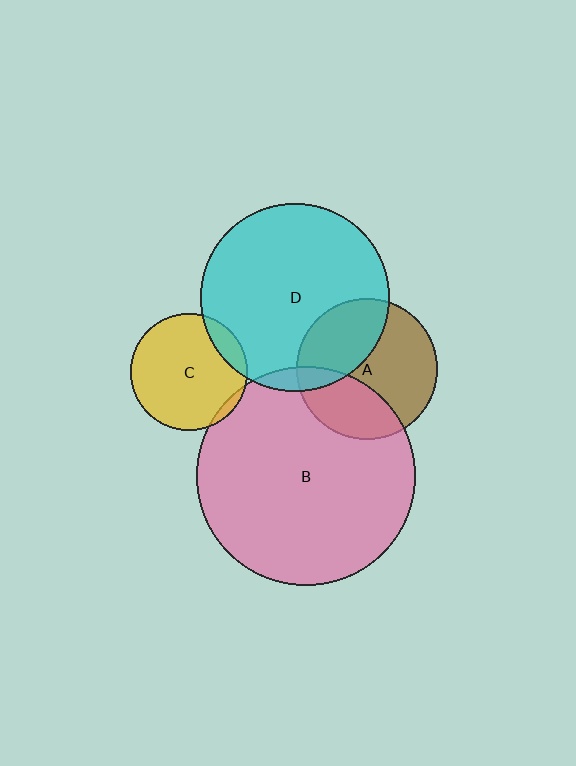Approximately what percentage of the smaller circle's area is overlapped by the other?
Approximately 30%.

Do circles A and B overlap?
Yes.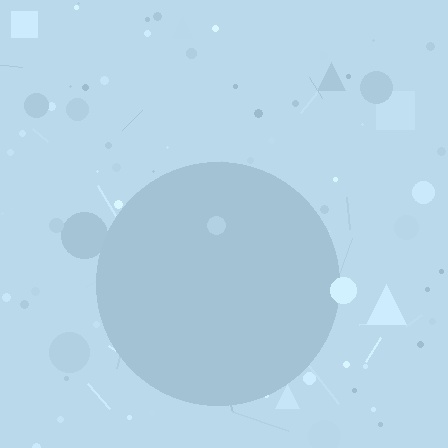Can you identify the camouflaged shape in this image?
The camouflaged shape is a circle.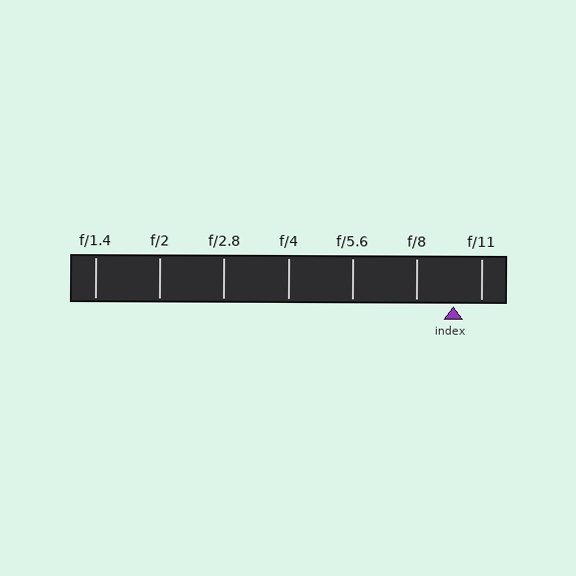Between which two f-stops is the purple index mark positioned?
The index mark is between f/8 and f/11.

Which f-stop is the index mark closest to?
The index mark is closest to f/11.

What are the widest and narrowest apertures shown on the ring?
The widest aperture shown is f/1.4 and the narrowest is f/11.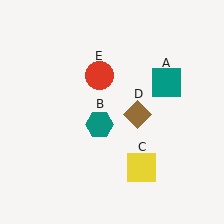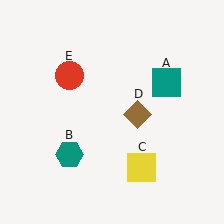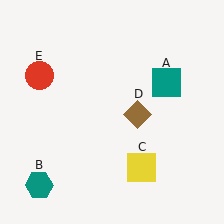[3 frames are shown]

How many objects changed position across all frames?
2 objects changed position: teal hexagon (object B), red circle (object E).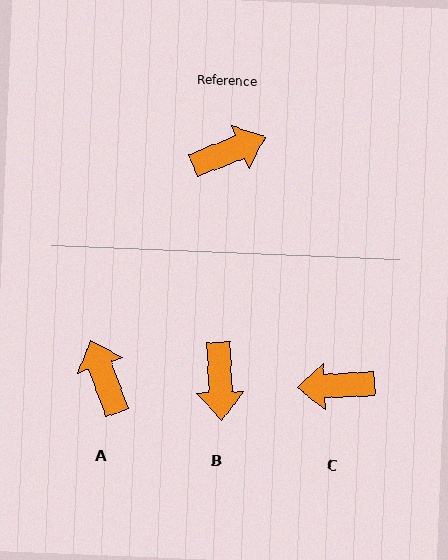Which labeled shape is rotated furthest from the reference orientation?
C, about 162 degrees away.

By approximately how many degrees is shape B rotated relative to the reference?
Approximately 109 degrees clockwise.